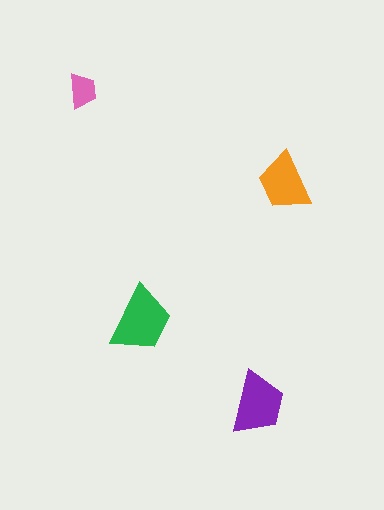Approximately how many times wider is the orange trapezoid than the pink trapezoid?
About 1.5 times wider.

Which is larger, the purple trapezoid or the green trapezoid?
The green one.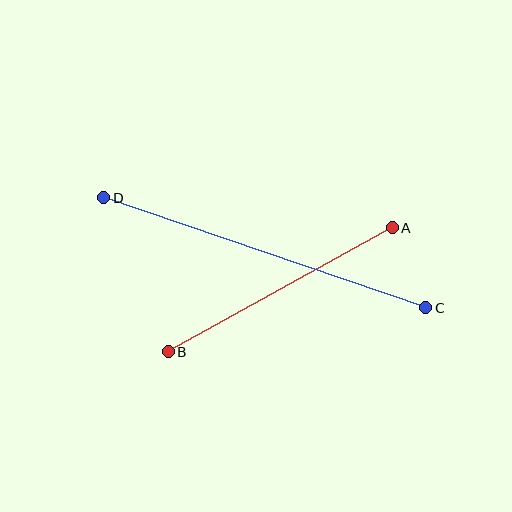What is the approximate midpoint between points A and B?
The midpoint is at approximately (280, 290) pixels.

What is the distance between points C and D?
The distance is approximately 340 pixels.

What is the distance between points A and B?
The distance is approximately 256 pixels.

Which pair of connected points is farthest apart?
Points C and D are farthest apart.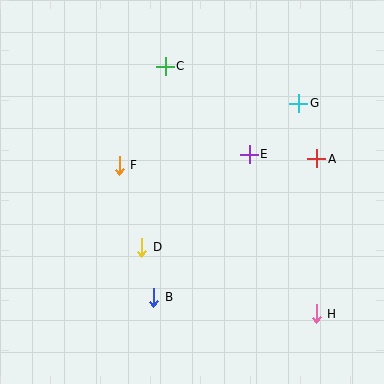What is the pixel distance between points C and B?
The distance between C and B is 231 pixels.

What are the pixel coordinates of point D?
Point D is at (142, 248).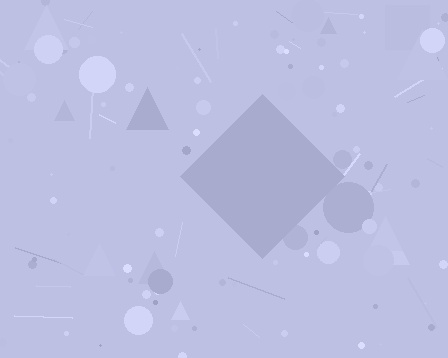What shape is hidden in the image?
A diamond is hidden in the image.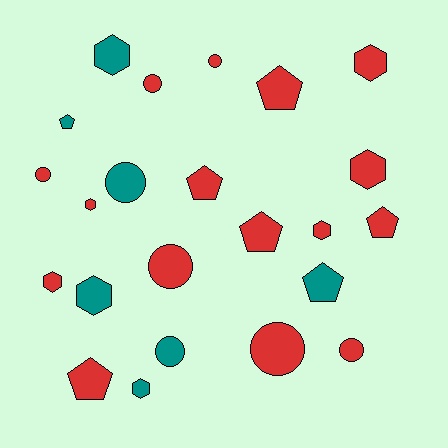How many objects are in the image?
There are 23 objects.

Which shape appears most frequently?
Hexagon, with 8 objects.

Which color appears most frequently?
Red, with 16 objects.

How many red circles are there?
There are 6 red circles.